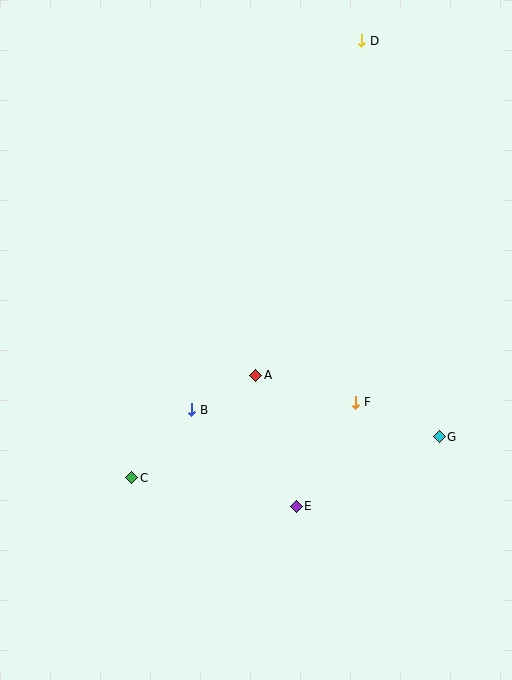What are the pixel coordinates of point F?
Point F is at (356, 402).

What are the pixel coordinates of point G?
Point G is at (439, 437).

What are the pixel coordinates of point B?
Point B is at (191, 410).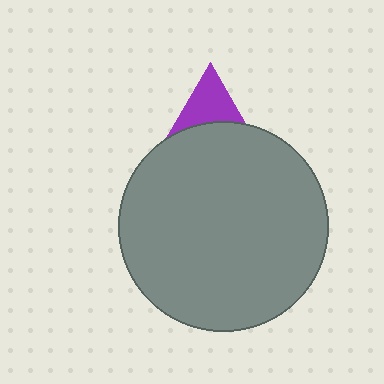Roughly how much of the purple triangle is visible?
A small part of it is visible (roughly 41%).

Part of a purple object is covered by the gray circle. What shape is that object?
It is a triangle.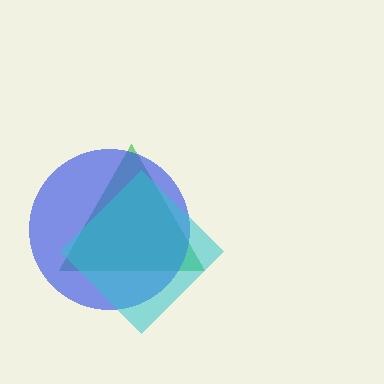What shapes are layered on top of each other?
The layered shapes are: a green triangle, a blue circle, a cyan diamond.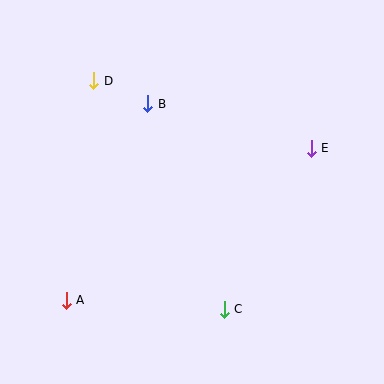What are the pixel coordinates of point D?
Point D is at (94, 81).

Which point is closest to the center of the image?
Point B at (148, 104) is closest to the center.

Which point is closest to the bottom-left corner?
Point A is closest to the bottom-left corner.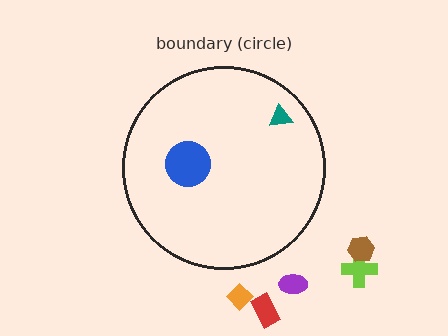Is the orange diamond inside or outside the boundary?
Outside.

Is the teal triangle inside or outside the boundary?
Inside.